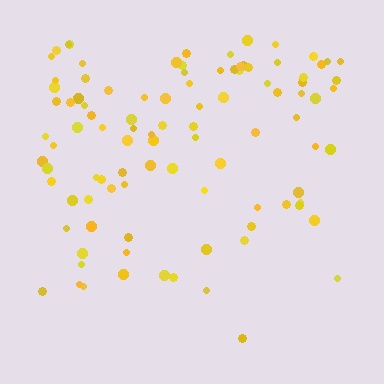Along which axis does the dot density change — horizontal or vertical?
Vertical.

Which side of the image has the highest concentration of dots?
The top.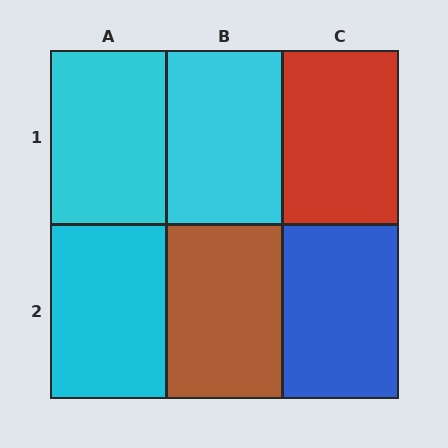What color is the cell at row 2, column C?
Blue.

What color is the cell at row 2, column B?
Brown.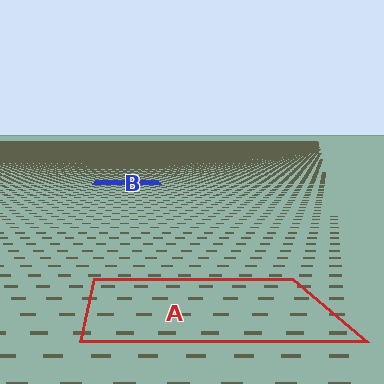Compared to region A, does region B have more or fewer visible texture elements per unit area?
Region B has more texture elements per unit area — they are packed more densely because it is farther away.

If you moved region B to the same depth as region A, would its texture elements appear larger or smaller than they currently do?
They would appear larger. At a closer depth, the same texture elements are projected at a bigger on-screen size.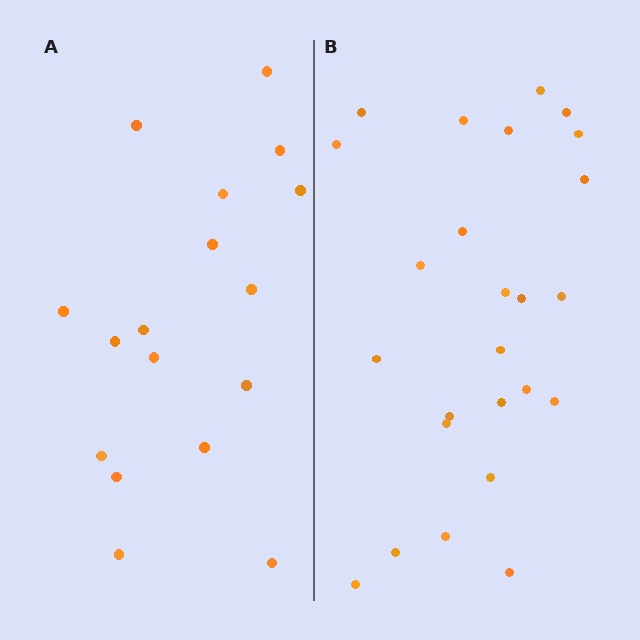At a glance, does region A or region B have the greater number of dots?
Region B (the right region) has more dots.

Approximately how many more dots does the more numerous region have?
Region B has roughly 8 or so more dots than region A.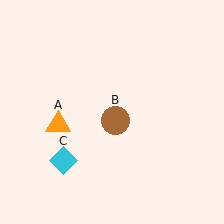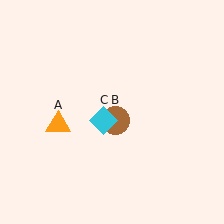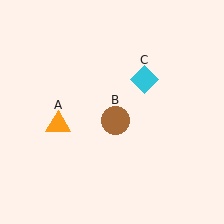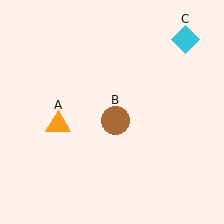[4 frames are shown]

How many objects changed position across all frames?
1 object changed position: cyan diamond (object C).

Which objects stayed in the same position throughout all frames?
Orange triangle (object A) and brown circle (object B) remained stationary.